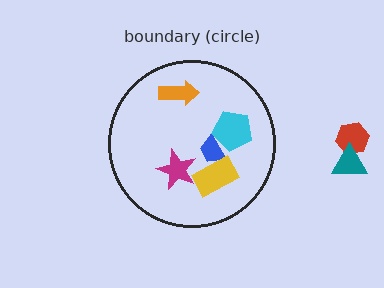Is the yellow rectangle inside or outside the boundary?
Inside.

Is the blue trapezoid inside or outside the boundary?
Inside.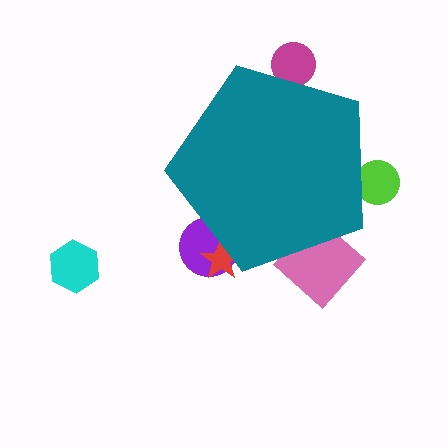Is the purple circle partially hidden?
Yes, the purple circle is partially hidden behind the teal pentagon.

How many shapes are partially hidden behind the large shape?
5 shapes are partially hidden.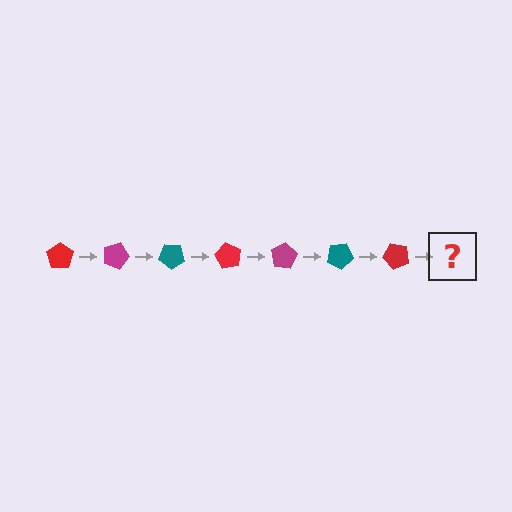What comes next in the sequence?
The next element should be a magenta pentagon, rotated 140 degrees from the start.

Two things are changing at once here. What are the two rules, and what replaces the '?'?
The two rules are that it rotates 20 degrees each step and the color cycles through red, magenta, and teal. The '?' should be a magenta pentagon, rotated 140 degrees from the start.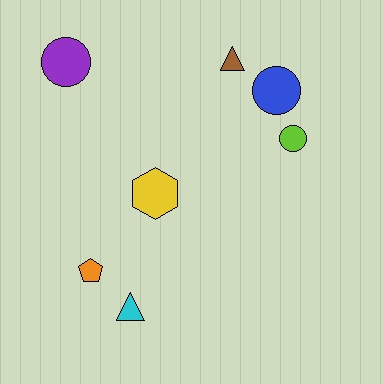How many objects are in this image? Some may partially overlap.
There are 7 objects.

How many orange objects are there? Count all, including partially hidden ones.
There is 1 orange object.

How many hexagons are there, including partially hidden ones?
There is 1 hexagon.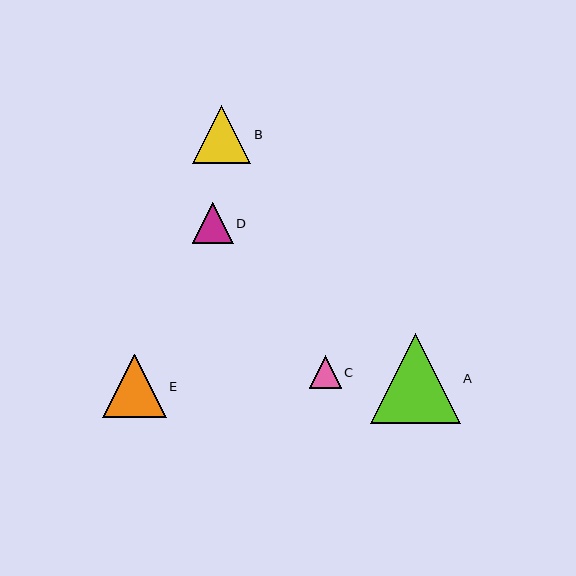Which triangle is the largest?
Triangle A is the largest with a size of approximately 90 pixels.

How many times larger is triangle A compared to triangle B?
Triangle A is approximately 1.5 times the size of triangle B.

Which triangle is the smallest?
Triangle C is the smallest with a size of approximately 32 pixels.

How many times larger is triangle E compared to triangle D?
Triangle E is approximately 1.6 times the size of triangle D.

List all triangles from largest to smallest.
From largest to smallest: A, E, B, D, C.